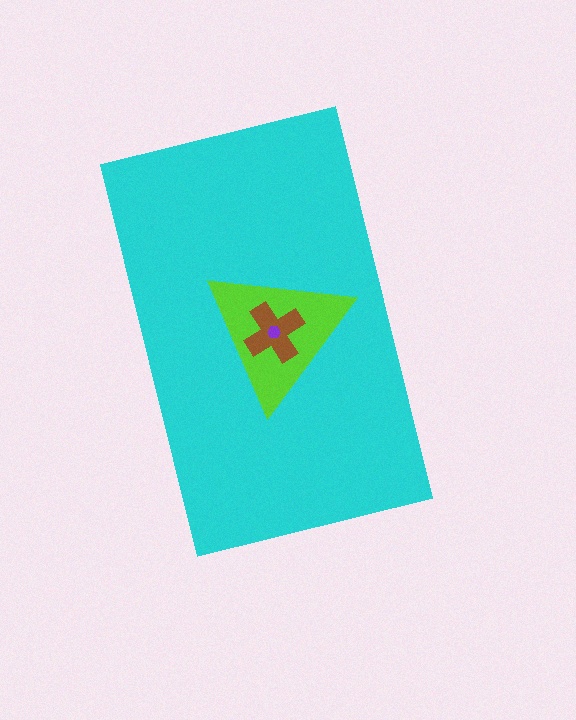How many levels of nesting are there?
4.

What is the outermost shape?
The cyan rectangle.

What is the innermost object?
The purple hexagon.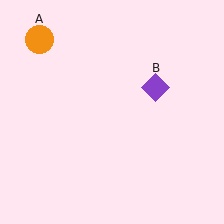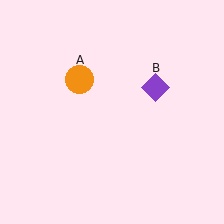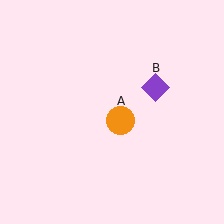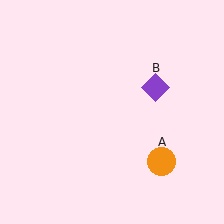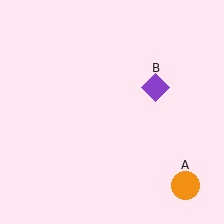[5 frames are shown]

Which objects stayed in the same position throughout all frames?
Purple diamond (object B) remained stationary.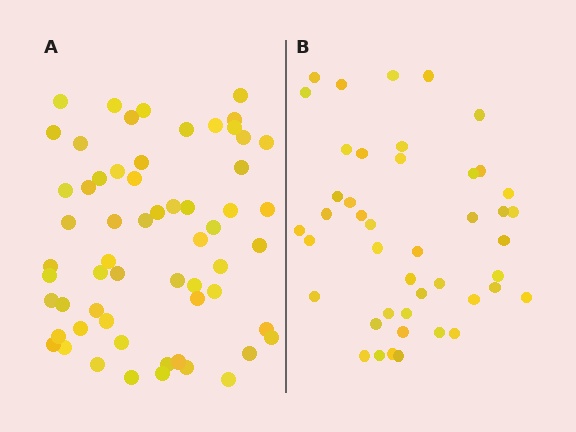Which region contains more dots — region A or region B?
Region A (the left region) has more dots.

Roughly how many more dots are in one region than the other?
Region A has approximately 15 more dots than region B.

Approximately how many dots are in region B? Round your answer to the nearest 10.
About 40 dots. (The exact count is 44, which rounds to 40.)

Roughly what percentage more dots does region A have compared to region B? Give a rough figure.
About 35% more.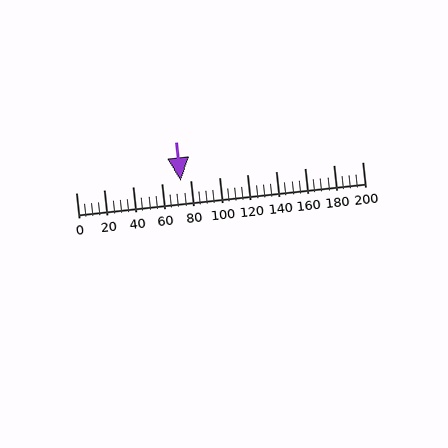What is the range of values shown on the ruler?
The ruler shows values from 0 to 200.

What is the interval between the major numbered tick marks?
The major tick marks are spaced 20 units apart.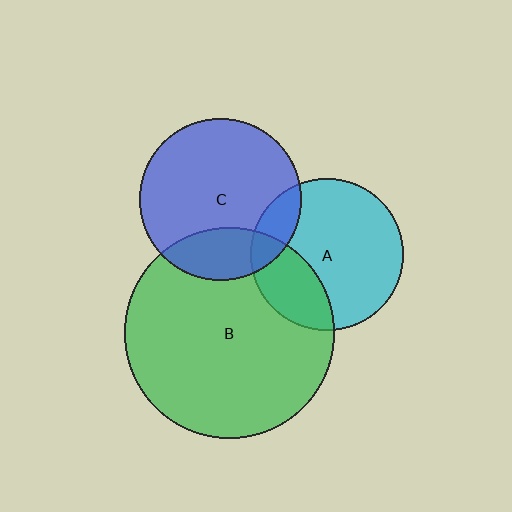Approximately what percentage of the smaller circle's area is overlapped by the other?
Approximately 25%.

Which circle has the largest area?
Circle B (green).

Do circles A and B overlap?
Yes.